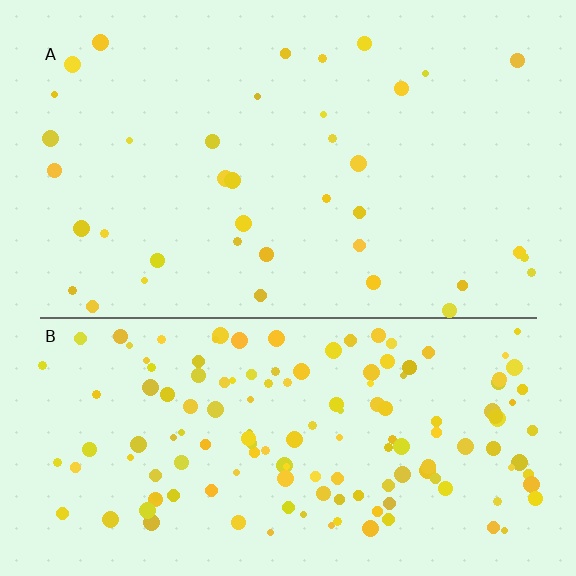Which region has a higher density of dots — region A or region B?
B (the bottom).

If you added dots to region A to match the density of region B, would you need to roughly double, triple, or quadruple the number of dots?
Approximately quadruple.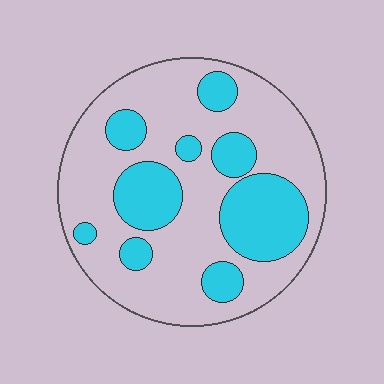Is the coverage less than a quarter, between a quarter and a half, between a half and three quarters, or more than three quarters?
Between a quarter and a half.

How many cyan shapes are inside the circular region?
9.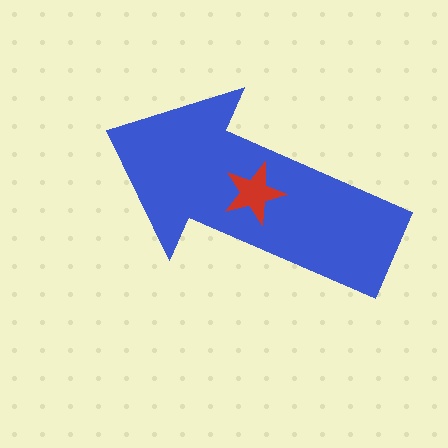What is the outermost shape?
The blue arrow.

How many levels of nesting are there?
2.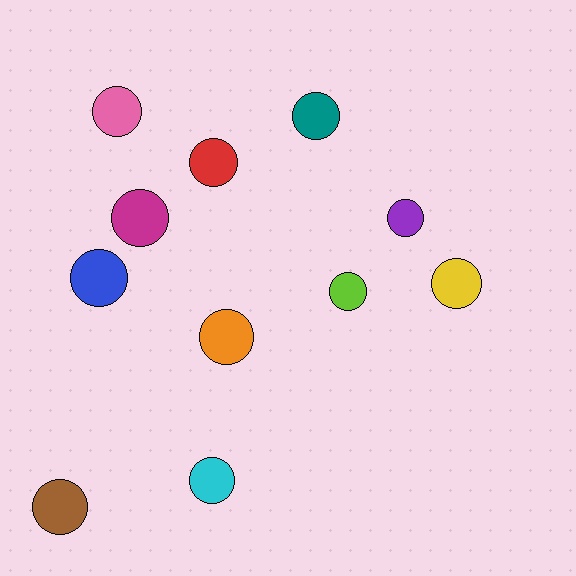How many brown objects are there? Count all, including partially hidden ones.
There is 1 brown object.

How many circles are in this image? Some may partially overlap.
There are 11 circles.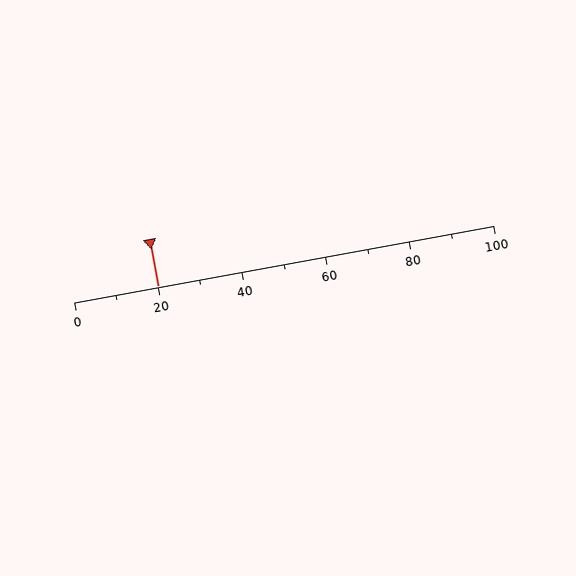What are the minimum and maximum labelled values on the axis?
The axis runs from 0 to 100.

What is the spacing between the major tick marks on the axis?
The major ticks are spaced 20 apart.